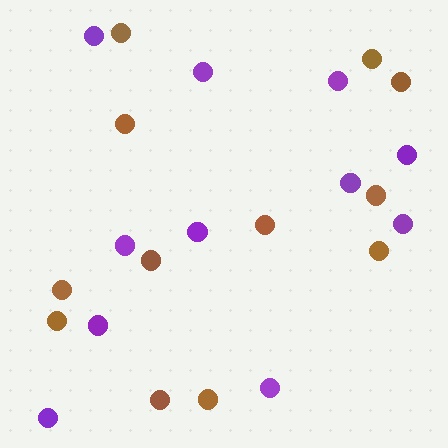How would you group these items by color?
There are 2 groups: one group of purple circles (11) and one group of brown circles (12).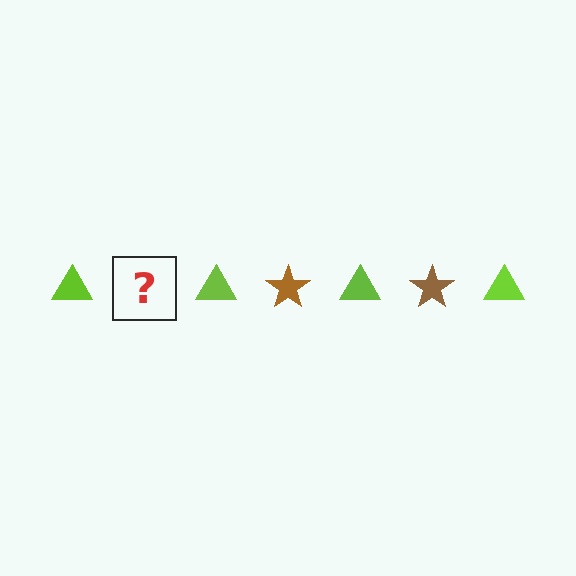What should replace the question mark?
The question mark should be replaced with a brown star.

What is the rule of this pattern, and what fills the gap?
The rule is that the pattern alternates between lime triangle and brown star. The gap should be filled with a brown star.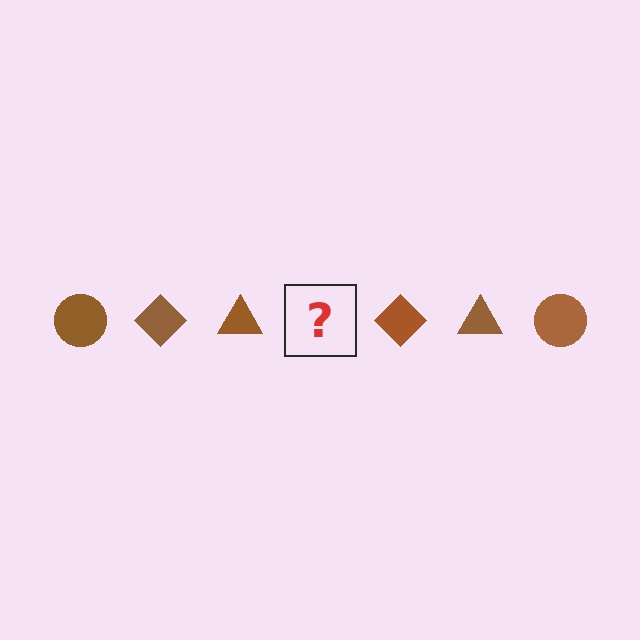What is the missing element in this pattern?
The missing element is a brown circle.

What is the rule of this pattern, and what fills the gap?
The rule is that the pattern cycles through circle, diamond, triangle shapes in brown. The gap should be filled with a brown circle.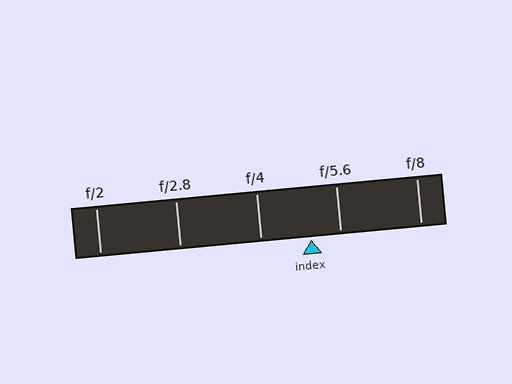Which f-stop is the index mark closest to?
The index mark is closest to f/5.6.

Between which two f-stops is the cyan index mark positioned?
The index mark is between f/4 and f/5.6.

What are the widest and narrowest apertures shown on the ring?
The widest aperture shown is f/2 and the narrowest is f/8.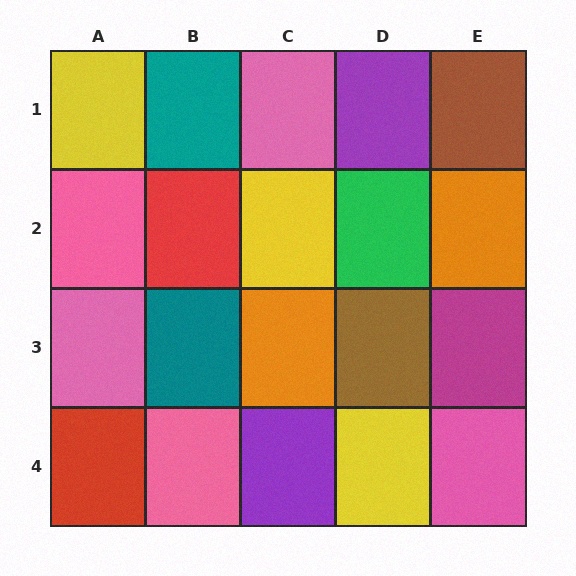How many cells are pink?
5 cells are pink.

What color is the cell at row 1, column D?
Purple.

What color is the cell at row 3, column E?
Magenta.